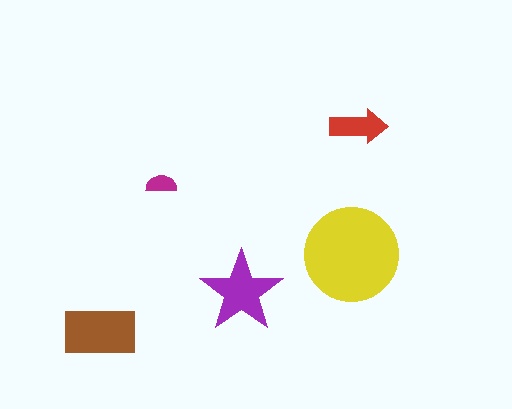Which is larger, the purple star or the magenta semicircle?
The purple star.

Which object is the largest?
The yellow circle.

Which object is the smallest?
The magenta semicircle.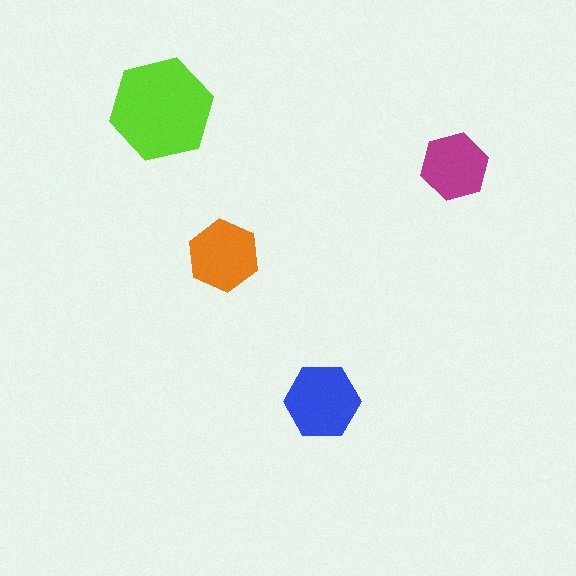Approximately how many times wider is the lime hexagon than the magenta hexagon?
About 1.5 times wider.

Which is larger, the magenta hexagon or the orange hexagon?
The orange one.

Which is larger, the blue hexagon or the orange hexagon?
The blue one.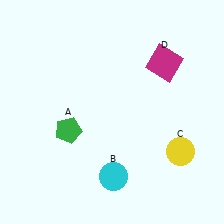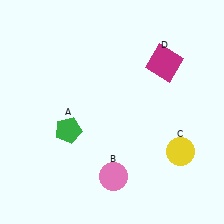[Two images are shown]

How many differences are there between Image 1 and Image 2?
There is 1 difference between the two images.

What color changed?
The circle (B) changed from cyan in Image 1 to pink in Image 2.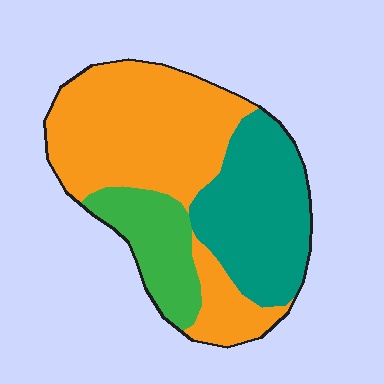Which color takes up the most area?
Orange, at roughly 50%.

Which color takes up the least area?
Green, at roughly 15%.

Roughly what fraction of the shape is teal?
Teal covers roughly 30% of the shape.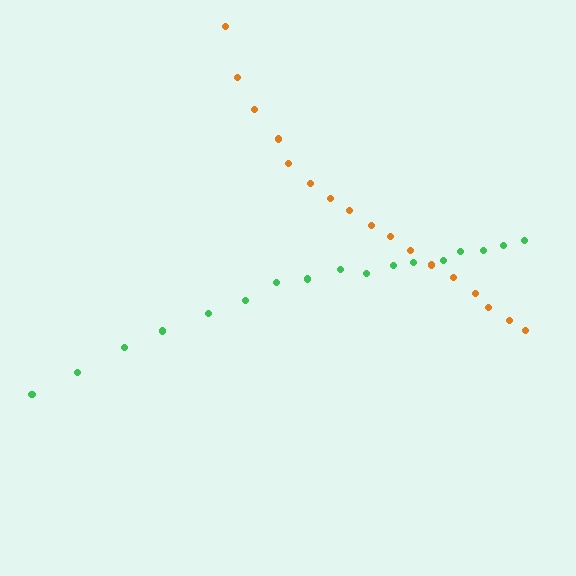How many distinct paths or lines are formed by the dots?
There are 2 distinct paths.